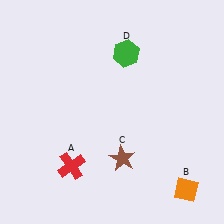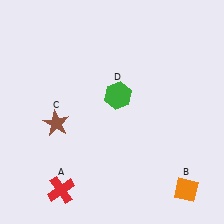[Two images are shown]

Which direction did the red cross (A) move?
The red cross (A) moved down.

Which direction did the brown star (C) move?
The brown star (C) moved left.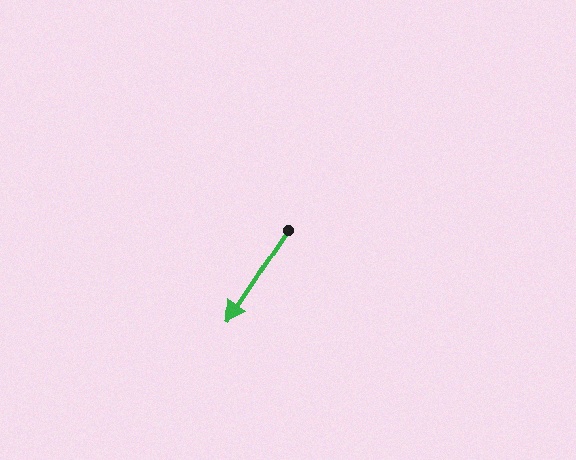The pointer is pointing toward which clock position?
Roughly 7 o'clock.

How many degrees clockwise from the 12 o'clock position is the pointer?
Approximately 213 degrees.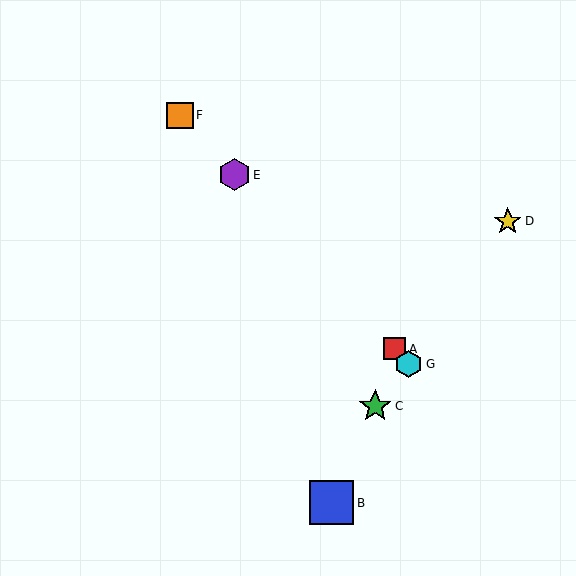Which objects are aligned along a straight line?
Objects A, E, F, G are aligned along a straight line.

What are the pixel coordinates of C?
Object C is at (375, 406).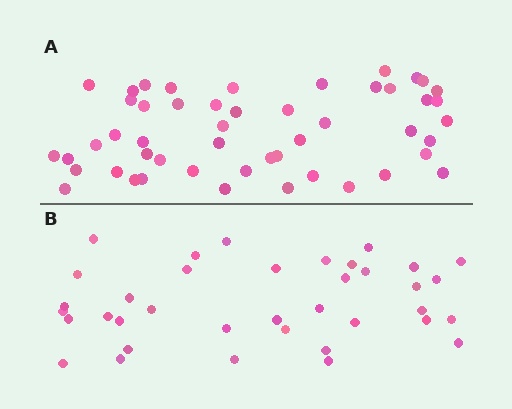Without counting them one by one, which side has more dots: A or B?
Region A (the top region) has more dots.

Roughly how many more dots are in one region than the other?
Region A has approximately 15 more dots than region B.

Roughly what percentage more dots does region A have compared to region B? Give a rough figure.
About 35% more.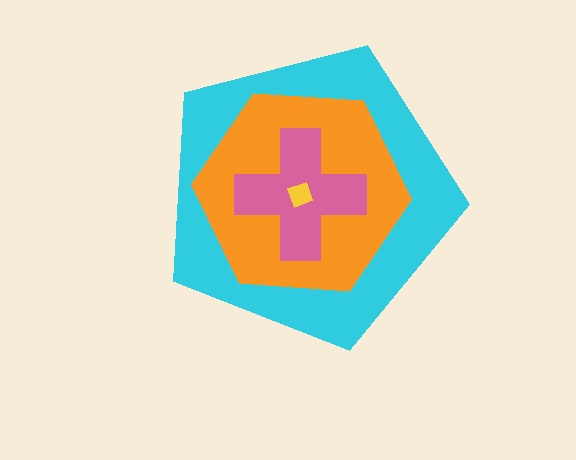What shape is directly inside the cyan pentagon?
The orange hexagon.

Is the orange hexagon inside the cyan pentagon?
Yes.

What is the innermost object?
The yellow square.